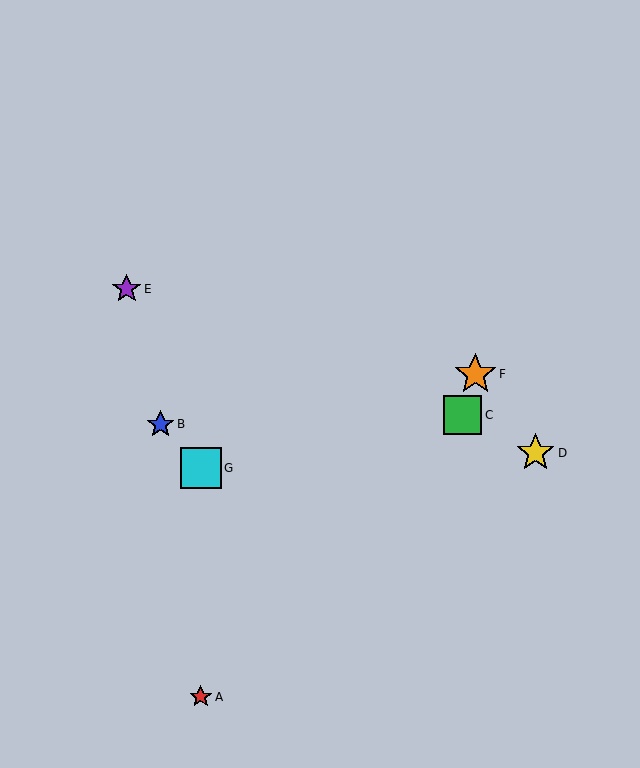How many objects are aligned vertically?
2 objects (A, G) are aligned vertically.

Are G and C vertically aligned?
No, G is at x≈201 and C is at x≈462.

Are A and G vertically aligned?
Yes, both are at x≈201.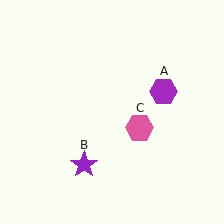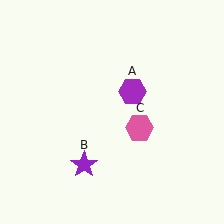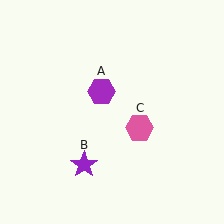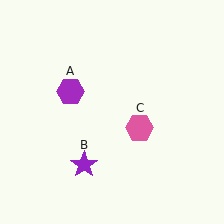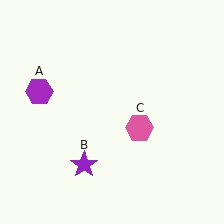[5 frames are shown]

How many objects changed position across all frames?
1 object changed position: purple hexagon (object A).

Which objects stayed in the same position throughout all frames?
Purple star (object B) and pink hexagon (object C) remained stationary.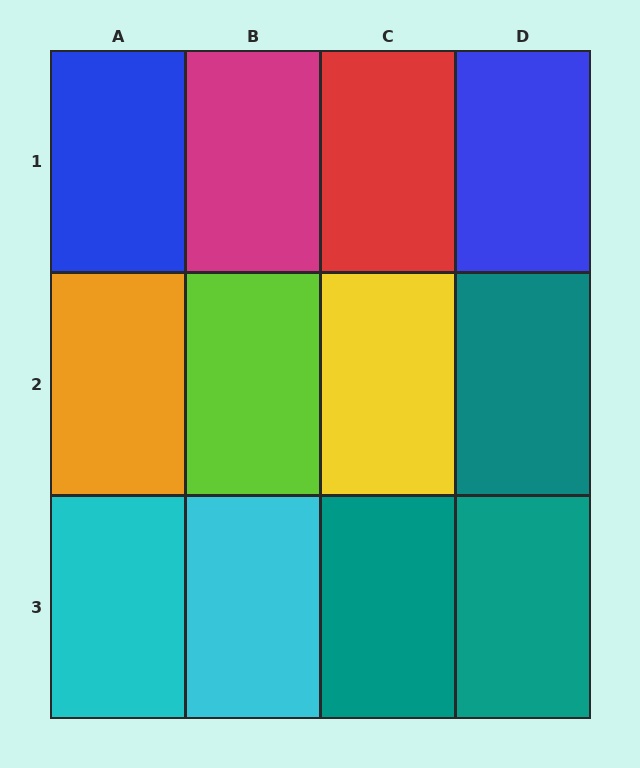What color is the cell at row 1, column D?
Blue.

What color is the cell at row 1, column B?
Magenta.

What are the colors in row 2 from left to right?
Orange, lime, yellow, teal.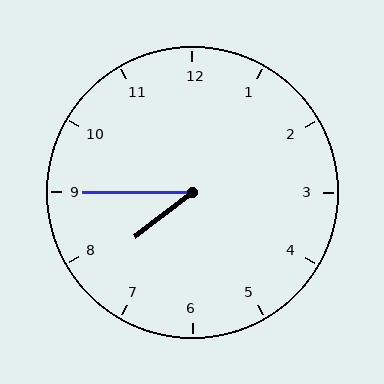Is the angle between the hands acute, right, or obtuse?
It is acute.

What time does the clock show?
7:45.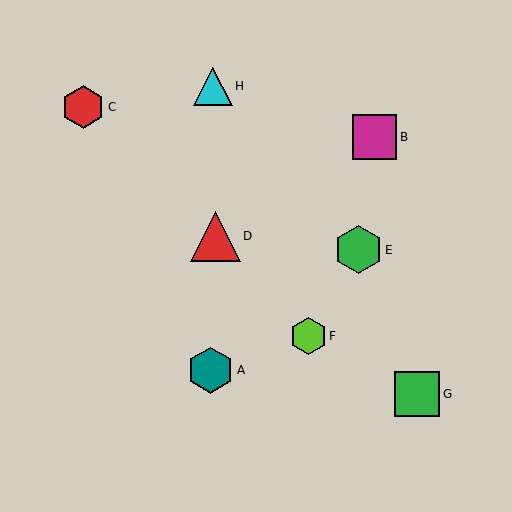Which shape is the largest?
The red triangle (labeled D) is the largest.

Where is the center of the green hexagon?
The center of the green hexagon is at (358, 250).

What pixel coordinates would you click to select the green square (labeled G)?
Click at (417, 394) to select the green square G.